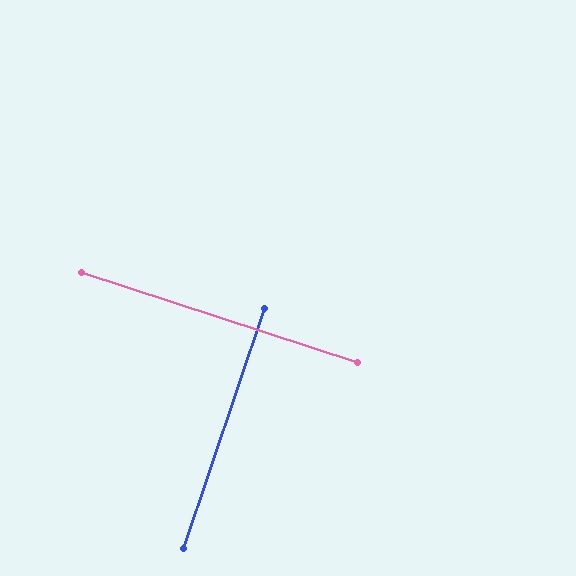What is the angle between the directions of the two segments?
Approximately 90 degrees.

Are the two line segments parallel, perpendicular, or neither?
Perpendicular — they meet at approximately 90°.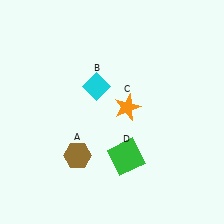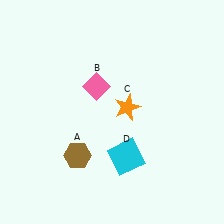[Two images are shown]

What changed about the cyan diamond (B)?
In Image 1, B is cyan. In Image 2, it changed to pink.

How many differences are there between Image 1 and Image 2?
There are 2 differences between the two images.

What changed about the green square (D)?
In Image 1, D is green. In Image 2, it changed to cyan.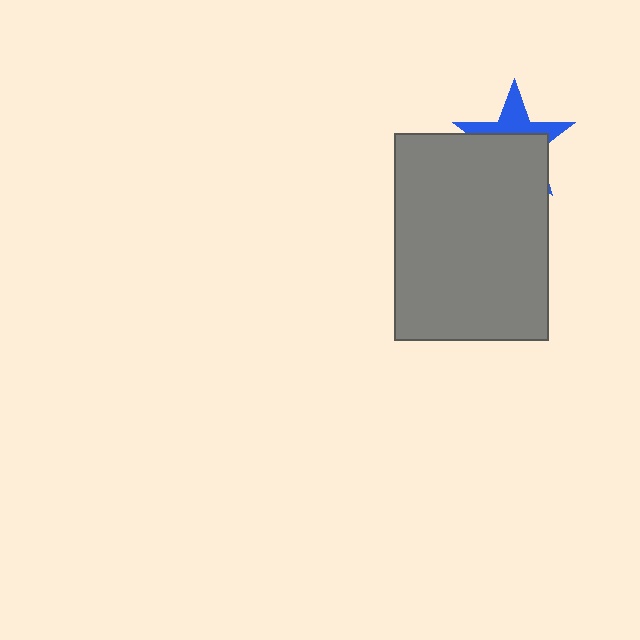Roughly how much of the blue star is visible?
A small part of it is visible (roughly 41%).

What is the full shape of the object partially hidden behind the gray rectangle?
The partially hidden object is a blue star.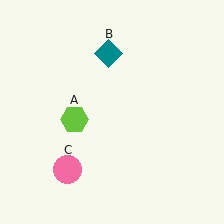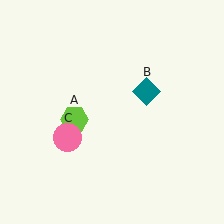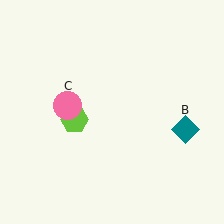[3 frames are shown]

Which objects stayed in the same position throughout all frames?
Lime hexagon (object A) remained stationary.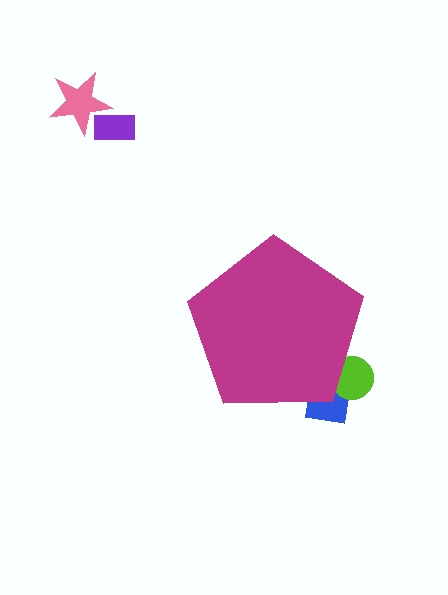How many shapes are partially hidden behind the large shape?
2 shapes are partially hidden.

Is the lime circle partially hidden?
Yes, the lime circle is partially hidden behind the magenta pentagon.